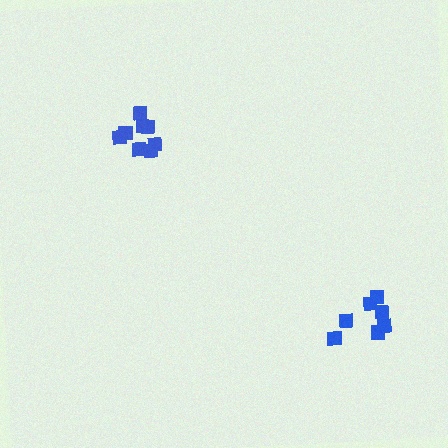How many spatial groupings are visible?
There are 2 spatial groupings.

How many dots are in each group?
Group 1: 8 dots, Group 2: 7 dots (15 total).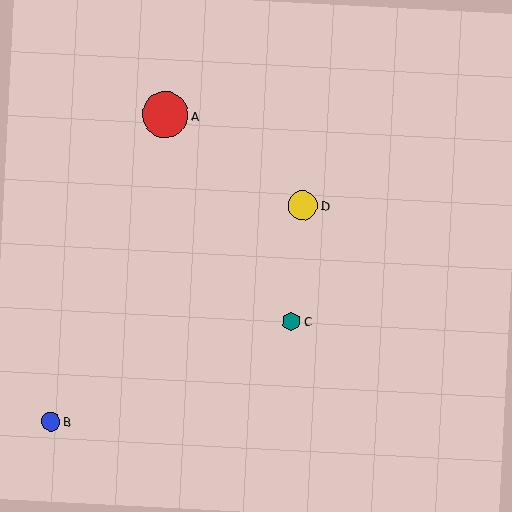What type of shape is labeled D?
Shape D is a yellow circle.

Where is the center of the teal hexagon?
The center of the teal hexagon is at (291, 321).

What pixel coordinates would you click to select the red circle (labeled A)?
Click at (165, 115) to select the red circle A.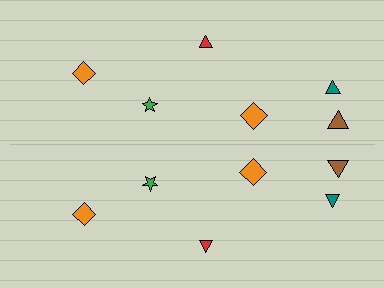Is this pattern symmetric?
Yes, this pattern has bilateral (reflection) symmetry.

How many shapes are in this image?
There are 12 shapes in this image.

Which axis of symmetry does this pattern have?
The pattern has a horizontal axis of symmetry running through the center of the image.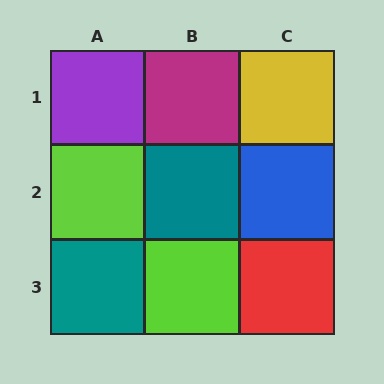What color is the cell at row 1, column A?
Purple.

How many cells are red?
1 cell is red.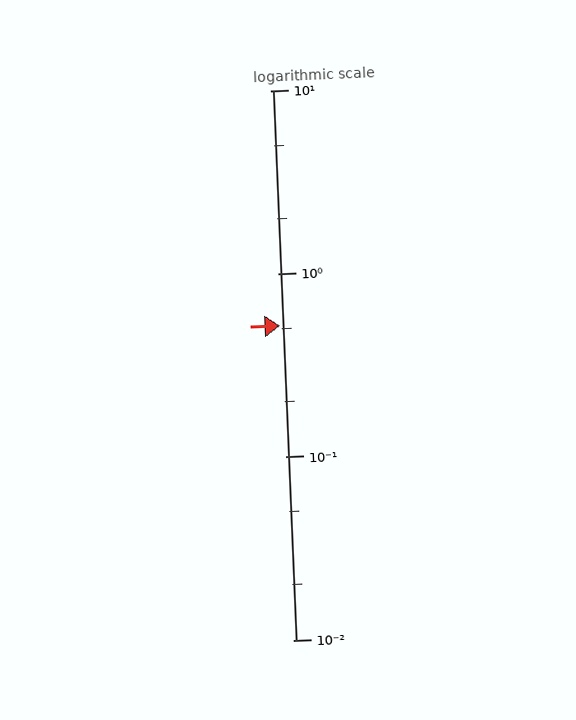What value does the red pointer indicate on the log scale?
The pointer indicates approximately 0.52.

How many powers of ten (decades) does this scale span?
The scale spans 3 decades, from 0.01 to 10.